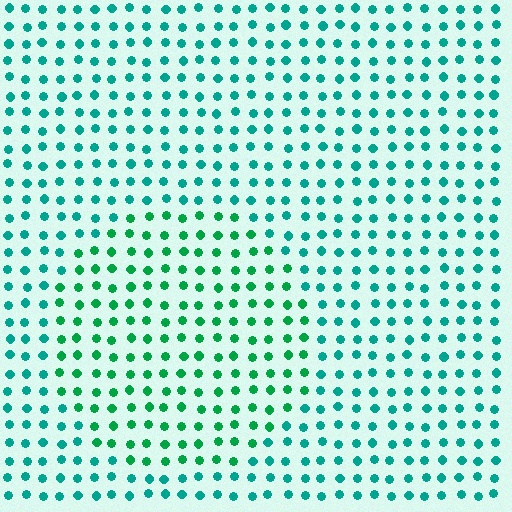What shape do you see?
I see a circle.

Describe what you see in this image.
The image is filled with small teal elements in a uniform arrangement. A circle-shaped region is visible where the elements are tinted to a slightly different hue, forming a subtle color boundary.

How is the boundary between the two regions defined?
The boundary is defined purely by a slight shift in hue (about 28 degrees). Spacing, size, and orientation are identical on both sides.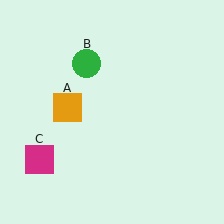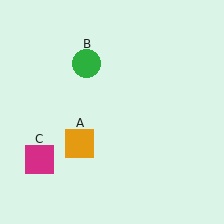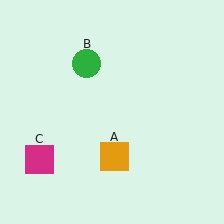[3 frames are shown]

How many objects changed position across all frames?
1 object changed position: orange square (object A).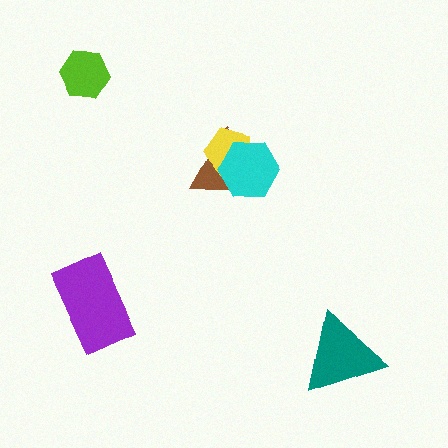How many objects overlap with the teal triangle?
0 objects overlap with the teal triangle.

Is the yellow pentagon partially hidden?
Yes, it is partially covered by another shape.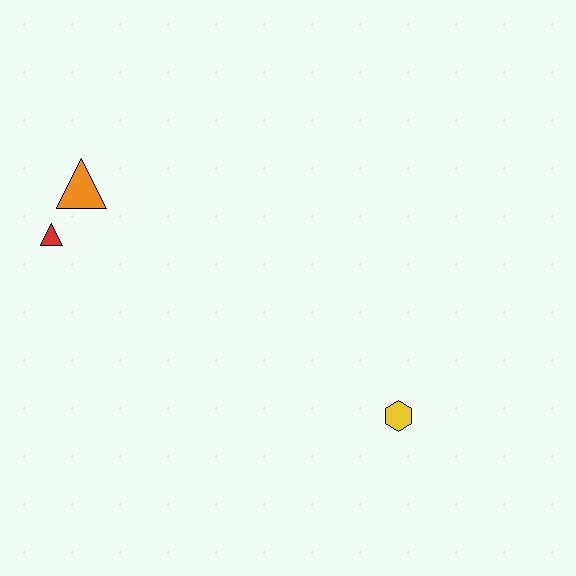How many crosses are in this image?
There are no crosses.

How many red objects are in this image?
There is 1 red object.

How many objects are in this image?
There are 3 objects.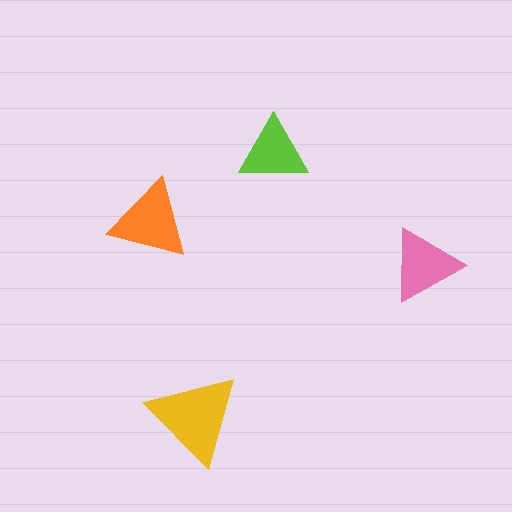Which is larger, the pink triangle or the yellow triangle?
The yellow one.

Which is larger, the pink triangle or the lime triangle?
The pink one.